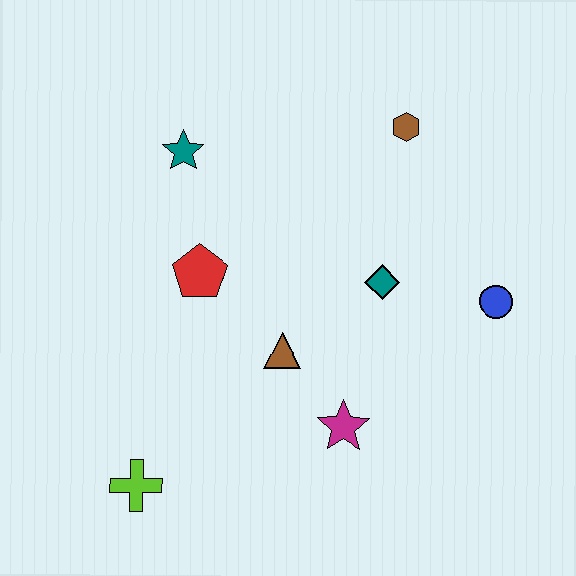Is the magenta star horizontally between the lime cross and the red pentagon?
No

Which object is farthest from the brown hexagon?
The lime cross is farthest from the brown hexagon.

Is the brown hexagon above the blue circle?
Yes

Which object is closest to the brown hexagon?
The teal diamond is closest to the brown hexagon.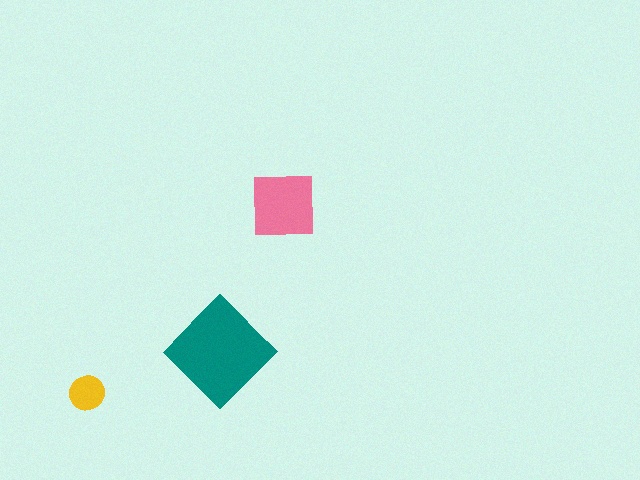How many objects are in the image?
There are 3 objects in the image.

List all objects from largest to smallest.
The teal diamond, the pink square, the yellow circle.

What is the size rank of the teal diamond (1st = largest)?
1st.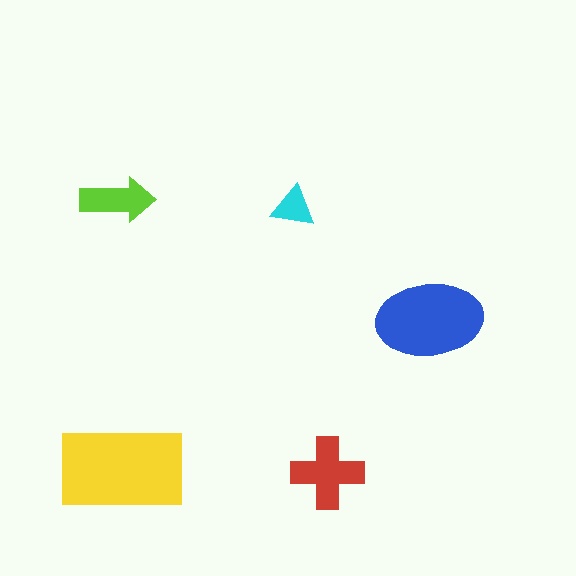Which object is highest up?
The lime arrow is topmost.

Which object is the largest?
The yellow rectangle.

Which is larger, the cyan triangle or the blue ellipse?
The blue ellipse.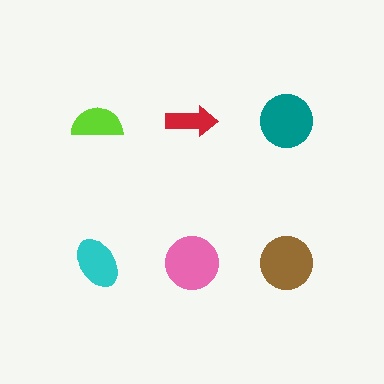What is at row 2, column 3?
A brown circle.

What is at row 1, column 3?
A teal circle.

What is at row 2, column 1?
A cyan ellipse.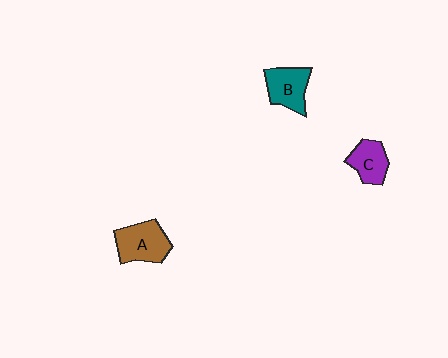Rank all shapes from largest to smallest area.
From largest to smallest: A (brown), B (teal), C (purple).